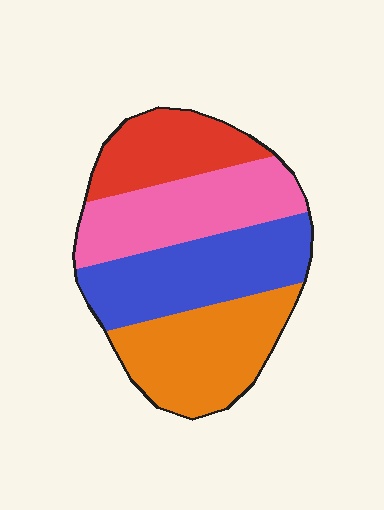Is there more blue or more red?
Blue.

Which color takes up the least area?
Red, at roughly 20%.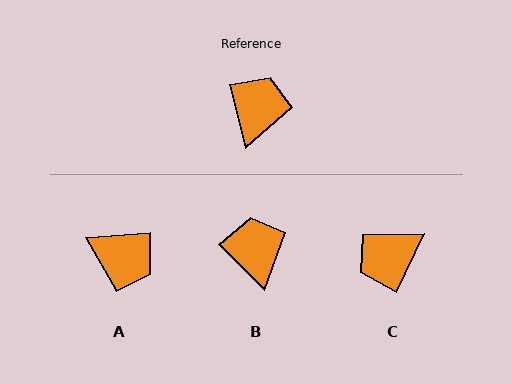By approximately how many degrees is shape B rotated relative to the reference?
Approximately 30 degrees counter-clockwise.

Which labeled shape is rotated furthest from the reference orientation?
C, about 141 degrees away.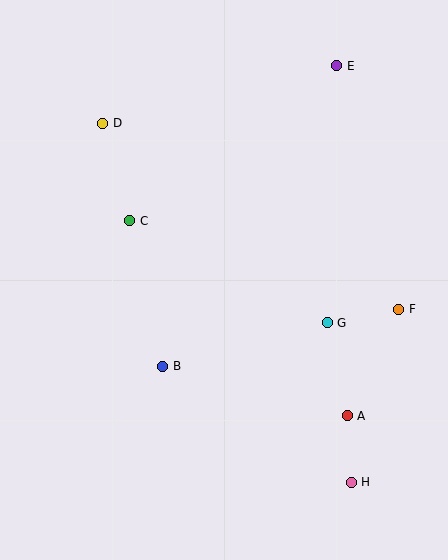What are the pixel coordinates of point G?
Point G is at (327, 323).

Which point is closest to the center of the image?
Point B at (163, 366) is closest to the center.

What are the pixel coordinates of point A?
Point A is at (347, 416).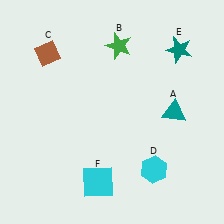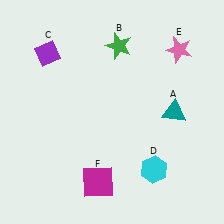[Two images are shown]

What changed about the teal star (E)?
In Image 1, E is teal. In Image 2, it changed to pink.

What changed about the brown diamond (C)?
In Image 1, C is brown. In Image 2, it changed to purple.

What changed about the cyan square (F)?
In Image 1, F is cyan. In Image 2, it changed to magenta.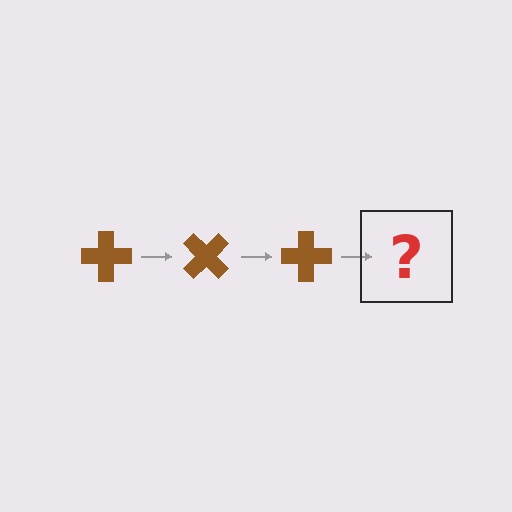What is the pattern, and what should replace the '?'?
The pattern is that the cross rotates 45 degrees each step. The '?' should be a brown cross rotated 135 degrees.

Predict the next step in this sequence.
The next step is a brown cross rotated 135 degrees.